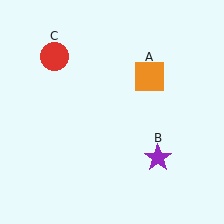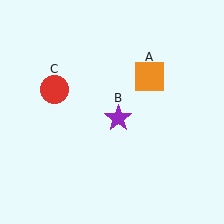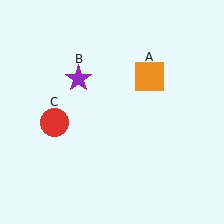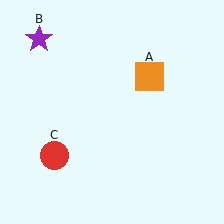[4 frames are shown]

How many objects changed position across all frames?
2 objects changed position: purple star (object B), red circle (object C).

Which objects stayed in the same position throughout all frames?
Orange square (object A) remained stationary.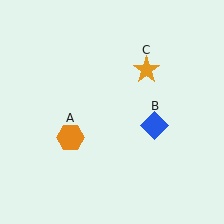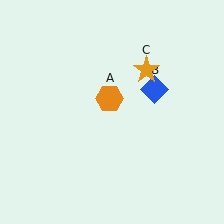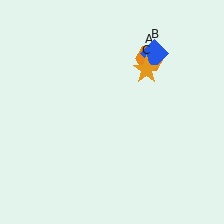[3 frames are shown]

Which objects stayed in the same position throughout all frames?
Orange star (object C) remained stationary.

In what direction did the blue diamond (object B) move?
The blue diamond (object B) moved up.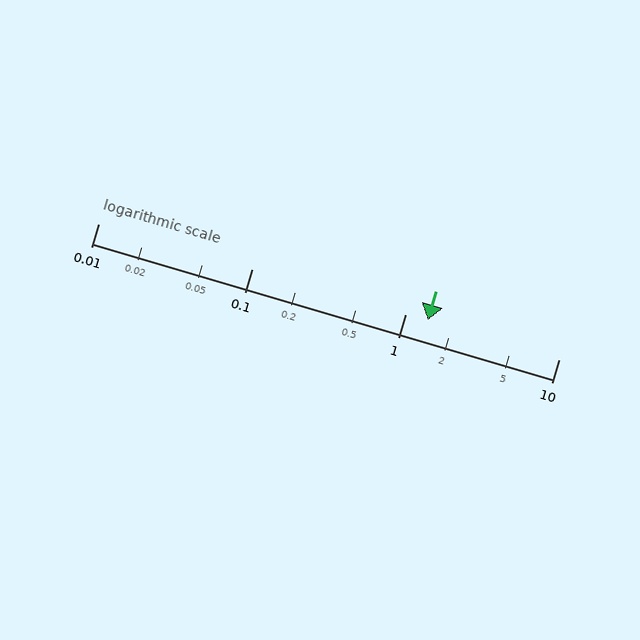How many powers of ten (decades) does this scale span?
The scale spans 3 decades, from 0.01 to 10.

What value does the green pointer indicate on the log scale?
The pointer indicates approximately 1.4.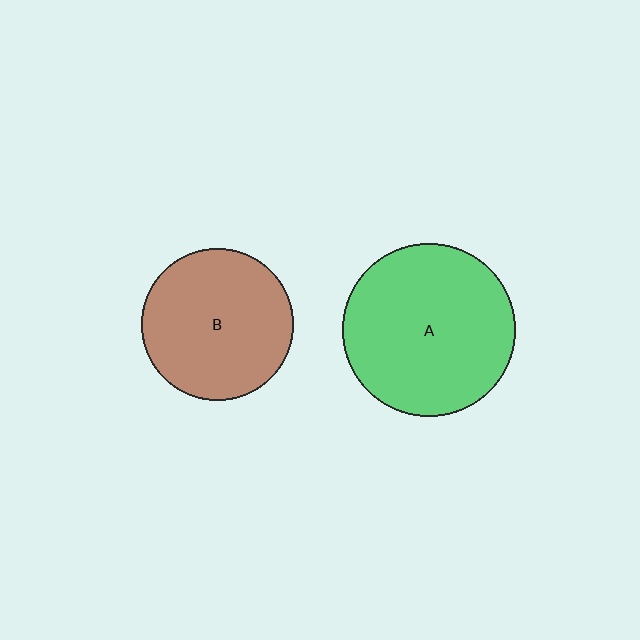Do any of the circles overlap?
No, none of the circles overlap.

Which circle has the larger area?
Circle A (green).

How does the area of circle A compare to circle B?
Approximately 1.3 times.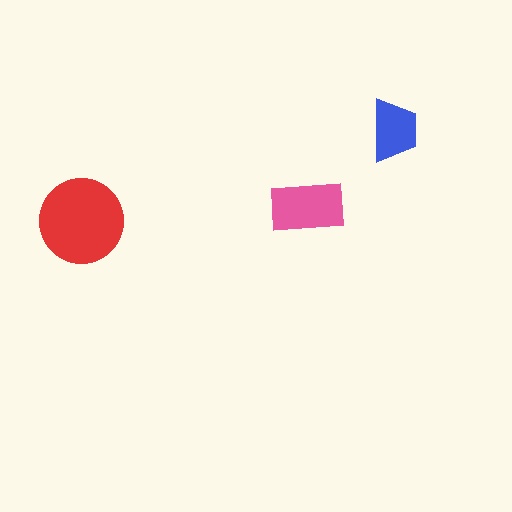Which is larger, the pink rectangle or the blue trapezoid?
The pink rectangle.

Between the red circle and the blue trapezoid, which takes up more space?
The red circle.